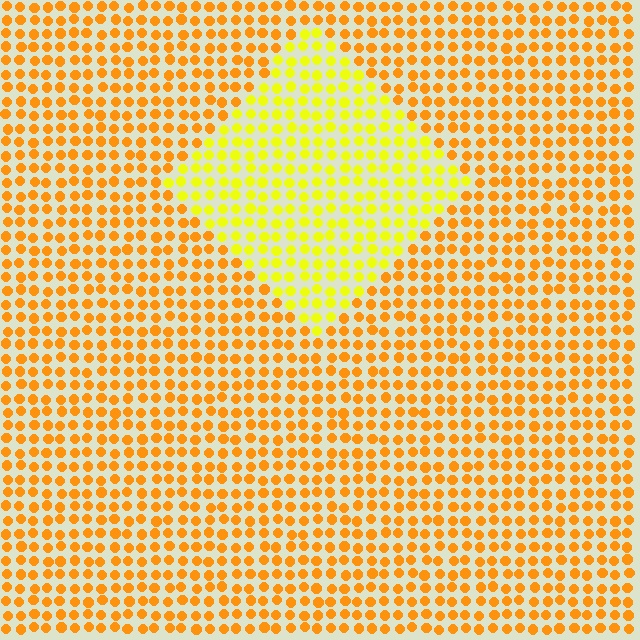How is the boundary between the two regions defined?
The boundary is defined purely by a slight shift in hue (about 31 degrees). Spacing, size, and orientation are identical on both sides.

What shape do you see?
I see a diamond.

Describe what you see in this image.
The image is filled with small orange elements in a uniform arrangement. A diamond-shaped region is visible where the elements are tinted to a slightly different hue, forming a subtle color boundary.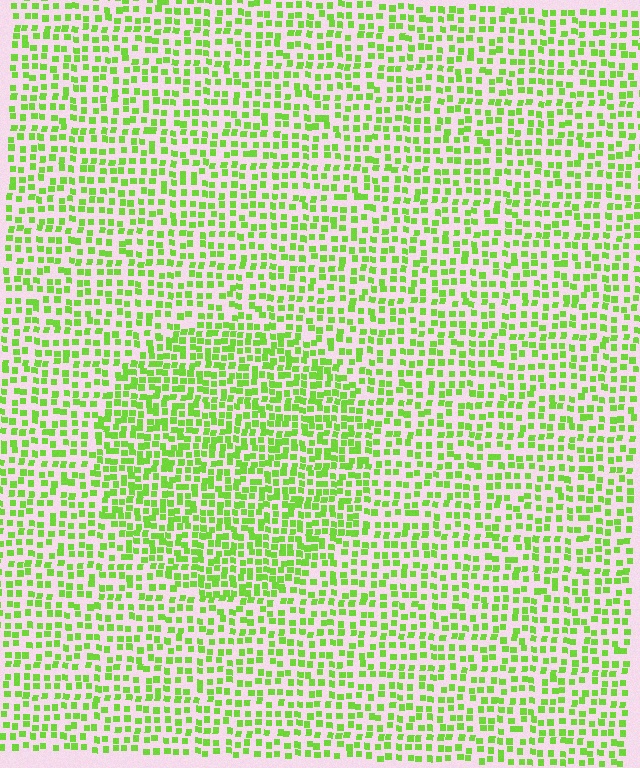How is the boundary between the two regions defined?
The boundary is defined by a change in element density (approximately 1.6x ratio). All elements are the same color, size, and shape.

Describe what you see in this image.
The image contains small lime elements arranged at two different densities. A circle-shaped region is visible where the elements are more densely packed than the surrounding area.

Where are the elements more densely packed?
The elements are more densely packed inside the circle boundary.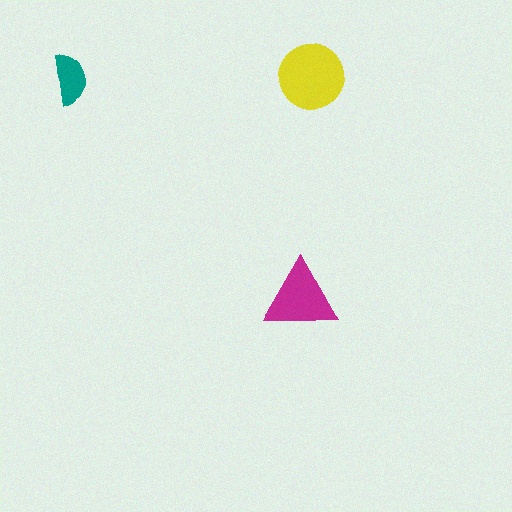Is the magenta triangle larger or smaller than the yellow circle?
Smaller.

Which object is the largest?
The yellow circle.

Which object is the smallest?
The teal semicircle.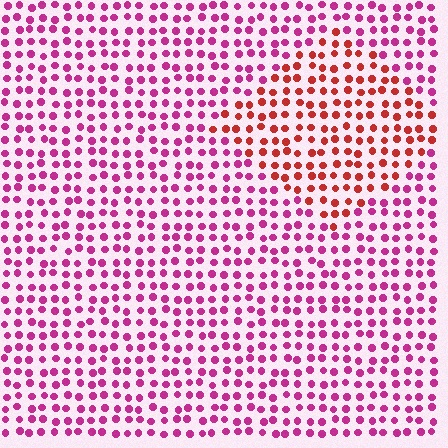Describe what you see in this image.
The image is filled with small magenta elements in a uniform arrangement. A diamond-shaped region is visible where the elements are tinted to a slightly different hue, forming a subtle color boundary.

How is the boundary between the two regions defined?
The boundary is defined purely by a slight shift in hue (about 41 degrees). Spacing, size, and orientation are identical on both sides.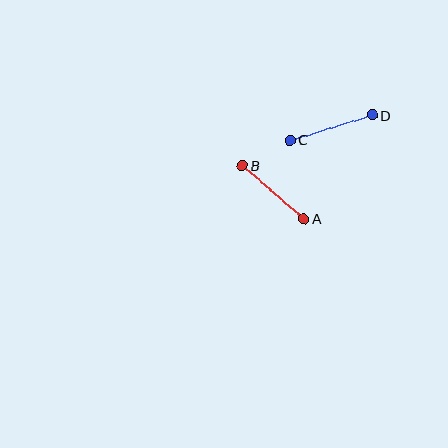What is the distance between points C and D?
The distance is approximately 86 pixels.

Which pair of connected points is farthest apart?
Points C and D are farthest apart.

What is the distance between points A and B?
The distance is approximately 82 pixels.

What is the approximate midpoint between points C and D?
The midpoint is at approximately (331, 127) pixels.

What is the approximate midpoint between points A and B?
The midpoint is at approximately (273, 192) pixels.